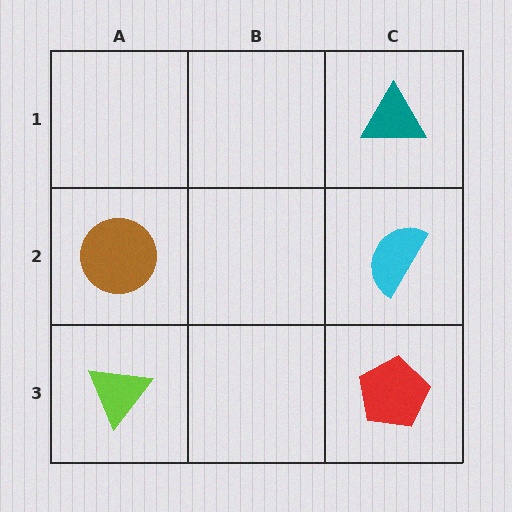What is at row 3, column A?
A lime triangle.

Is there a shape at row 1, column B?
No, that cell is empty.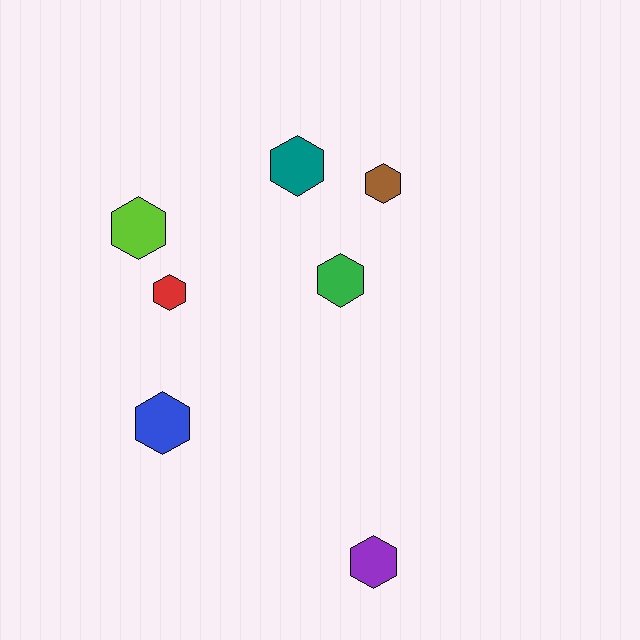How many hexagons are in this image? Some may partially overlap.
There are 7 hexagons.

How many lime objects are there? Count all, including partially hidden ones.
There is 1 lime object.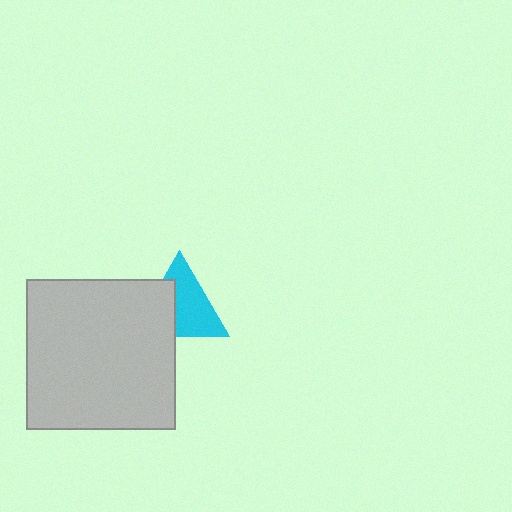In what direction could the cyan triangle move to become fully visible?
The cyan triangle could move toward the upper-right. That would shift it out from behind the light gray square entirely.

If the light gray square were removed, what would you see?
You would see the complete cyan triangle.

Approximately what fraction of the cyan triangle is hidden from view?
Roughly 39% of the cyan triangle is hidden behind the light gray square.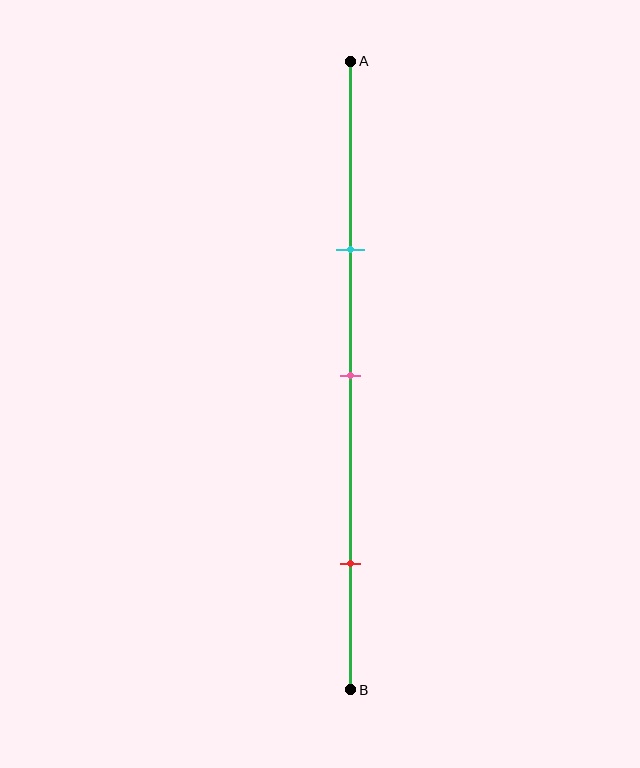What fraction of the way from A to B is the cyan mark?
The cyan mark is approximately 30% (0.3) of the way from A to B.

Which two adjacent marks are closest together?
The cyan and pink marks are the closest adjacent pair.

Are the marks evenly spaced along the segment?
No, the marks are not evenly spaced.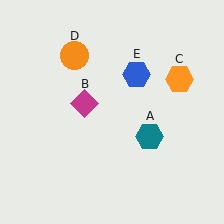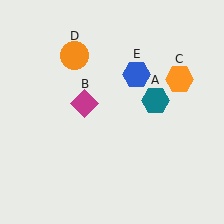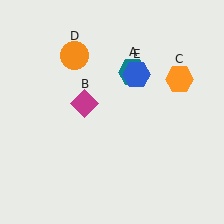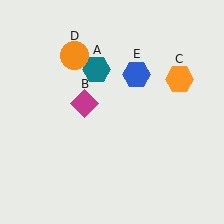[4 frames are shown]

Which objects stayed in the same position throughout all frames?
Magenta diamond (object B) and orange hexagon (object C) and orange circle (object D) and blue hexagon (object E) remained stationary.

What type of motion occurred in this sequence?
The teal hexagon (object A) rotated counterclockwise around the center of the scene.